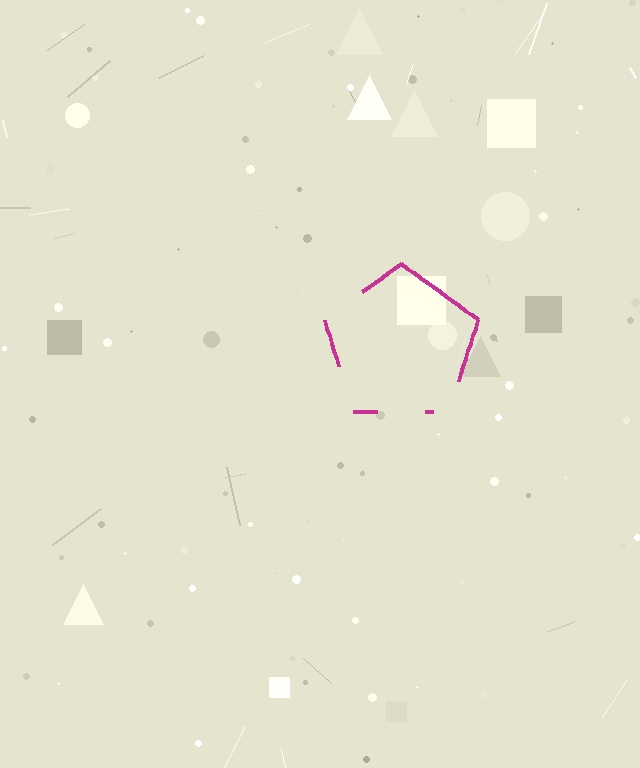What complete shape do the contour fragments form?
The contour fragments form a pentagon.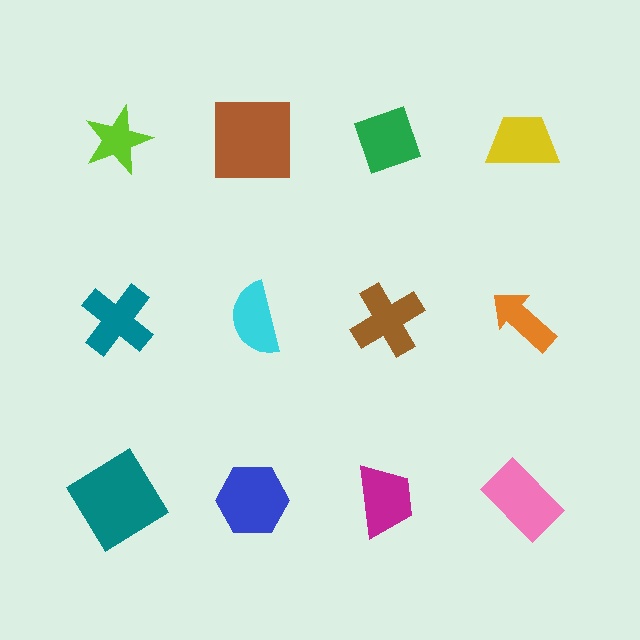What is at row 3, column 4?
A pink rectangle.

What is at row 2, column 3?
A brown cross.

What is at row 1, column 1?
A lime star.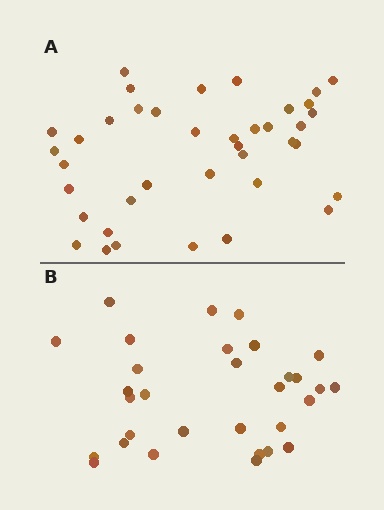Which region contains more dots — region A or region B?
Region A (the top region) has more dots.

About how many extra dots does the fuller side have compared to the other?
Region A has roughly 8 or so more dots than region B.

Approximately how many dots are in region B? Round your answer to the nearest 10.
About 30 dots. (The exact count is 31, which rounds to 30.)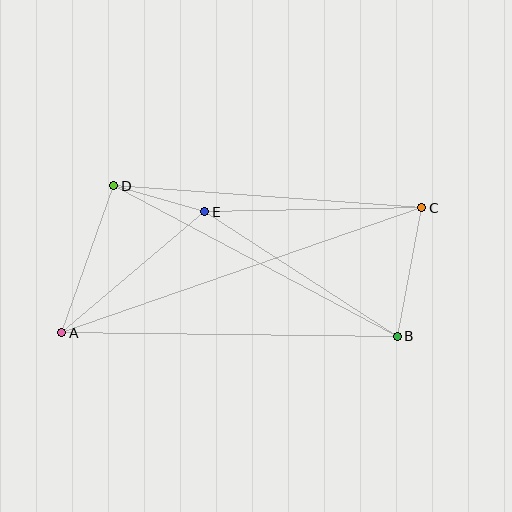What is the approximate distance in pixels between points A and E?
The distance between A and E is approximately 188 pixels.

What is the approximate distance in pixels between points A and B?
The distance between A and B is approximately 336 pixels.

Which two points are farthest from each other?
Points A and C are farthest from each other.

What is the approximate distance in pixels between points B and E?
The distance between B and E is approximately 229 pixels.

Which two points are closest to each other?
Points D and E are closest to each other.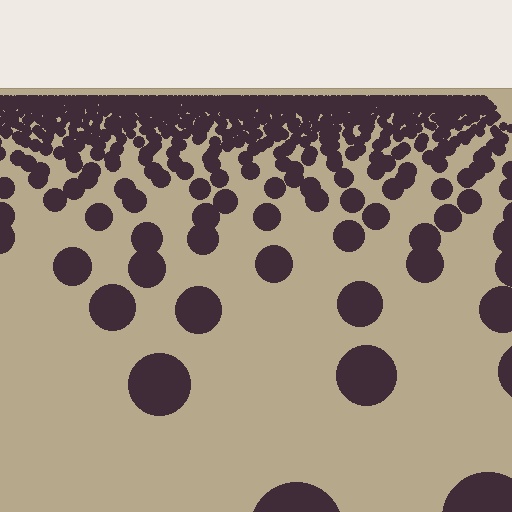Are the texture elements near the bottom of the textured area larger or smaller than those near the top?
Larger. Near the bottom, elements are closer to the viewer and appear at a bigger on-screen size.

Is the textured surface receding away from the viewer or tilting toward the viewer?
The surface is receding away from the viewer. Texture elements get smaller and denser toward the top.